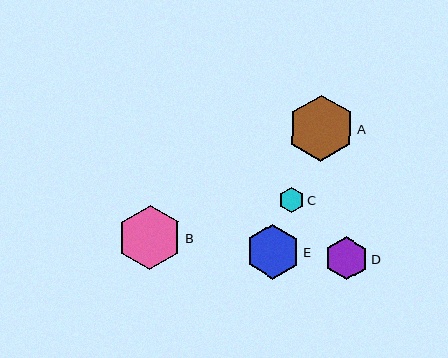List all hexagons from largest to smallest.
From largest to smallest: A, B, E, D, C.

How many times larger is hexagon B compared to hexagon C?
Hexagon B is approximately 2.6 times the size of hexagon C.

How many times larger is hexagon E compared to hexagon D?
Hexagon E is approximately 1.3 times the size of hexagon D.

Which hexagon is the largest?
Hexagon A is the largest with a size of approximately 66 pixels.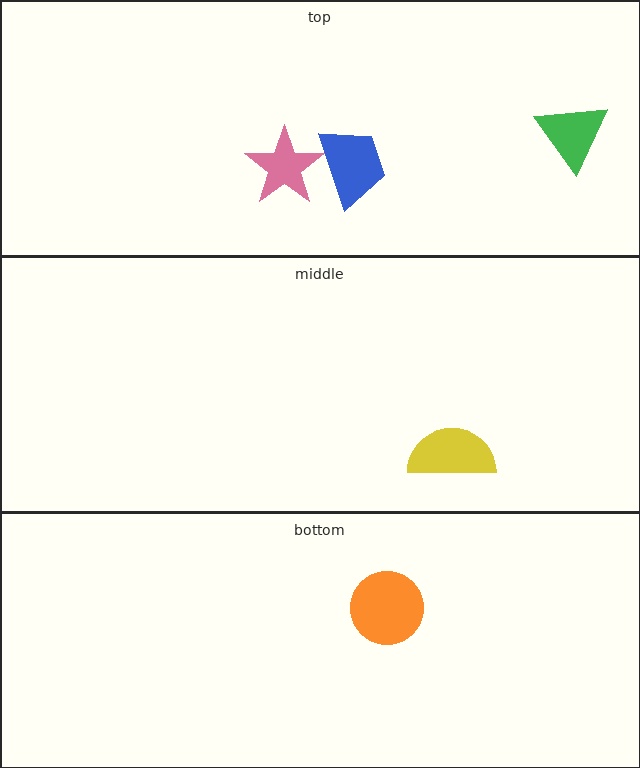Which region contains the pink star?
The top region.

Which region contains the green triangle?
The top region.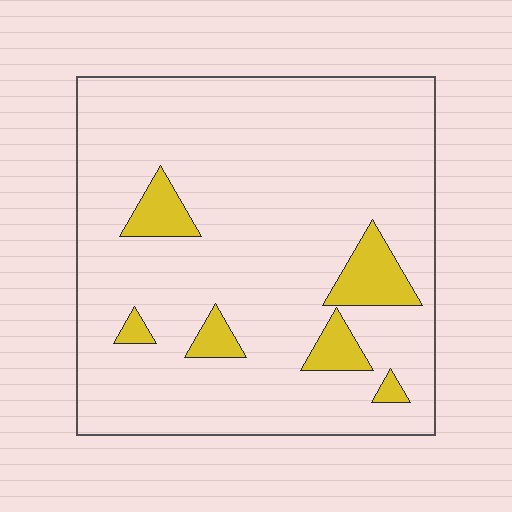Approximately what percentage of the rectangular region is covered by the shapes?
Approximately 10%.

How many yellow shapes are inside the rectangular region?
6.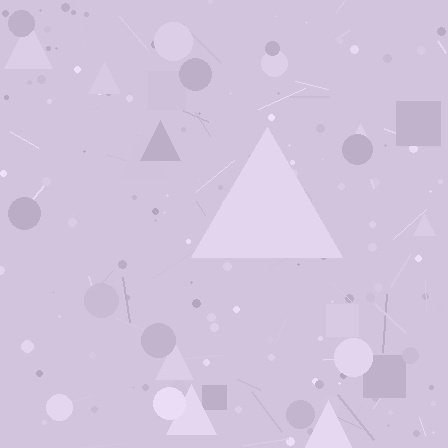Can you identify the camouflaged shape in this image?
The camouflaged shape is a triangle.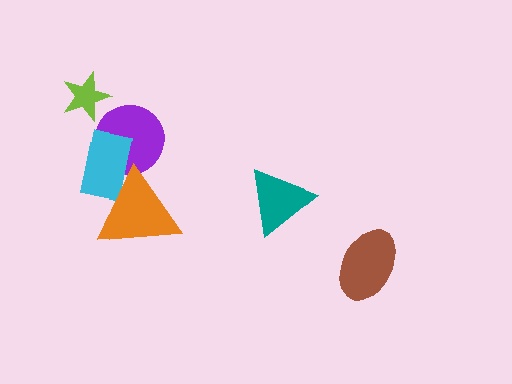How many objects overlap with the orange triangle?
2 objects overlap with the orange triangle.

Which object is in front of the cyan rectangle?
The orange triangle is in front of the cyan rectangle.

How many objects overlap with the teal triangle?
0 objects overlap with the teal triangle.